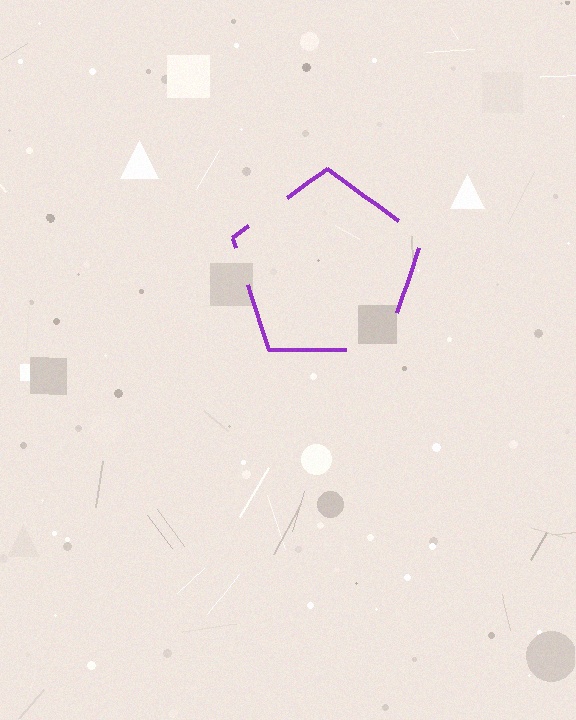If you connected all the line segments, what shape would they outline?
They would outline a pentagon.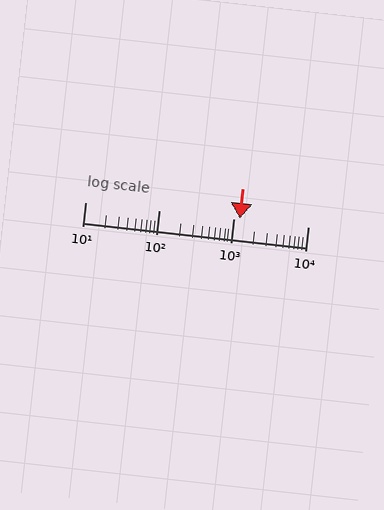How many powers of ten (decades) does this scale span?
The scale spans 3 decades, from 10 to 10000.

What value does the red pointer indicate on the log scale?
The pointer indicates approximately 1200.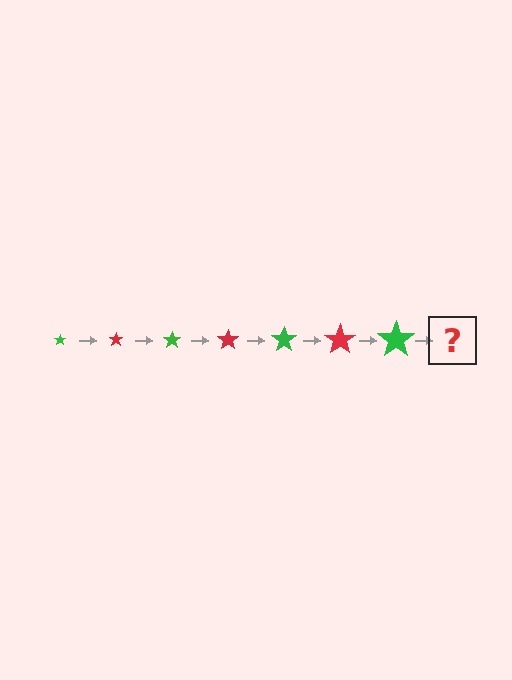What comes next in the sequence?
The next element should be a red star, larger than the previous one.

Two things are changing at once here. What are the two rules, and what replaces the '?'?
The two rules are that the star grows larger each step and the color cycles through green and red. The '?' should be a red star, larger than the previous one.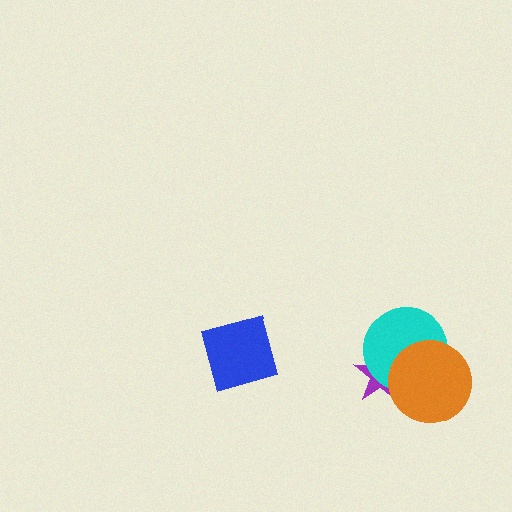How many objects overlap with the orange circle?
2 objects overlap with the orange circle.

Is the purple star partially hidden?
Yes, it is partially covered by another shape.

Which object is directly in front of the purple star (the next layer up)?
The cyan circle is directly in front of the purple star.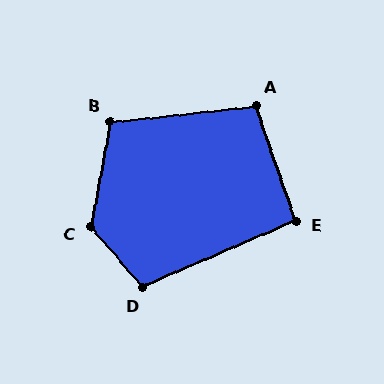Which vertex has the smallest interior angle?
E, at approximately 94 degrees.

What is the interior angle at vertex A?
Approximately 103 degrees (obtuse).